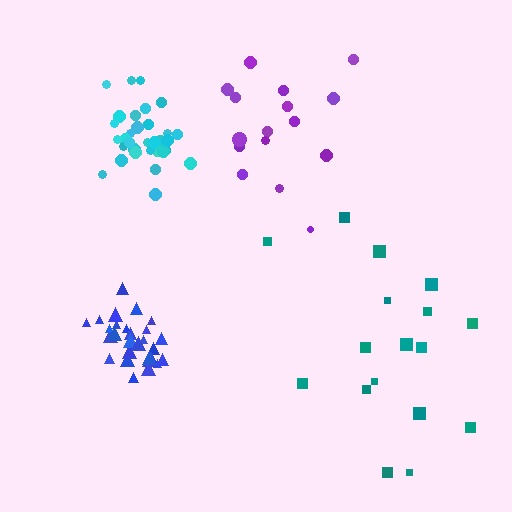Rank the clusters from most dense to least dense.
cyan, blue, purple, teal.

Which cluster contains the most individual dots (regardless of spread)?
Cyan (33).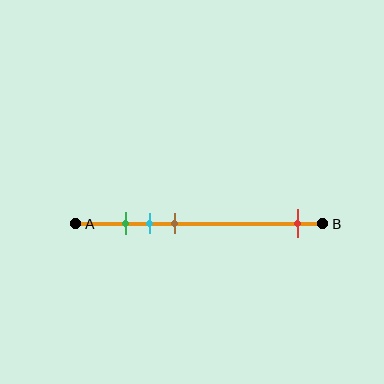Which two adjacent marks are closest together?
The green and cyan marks are the closest adjacent pair.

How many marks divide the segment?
There are 4 marks dividing the segment.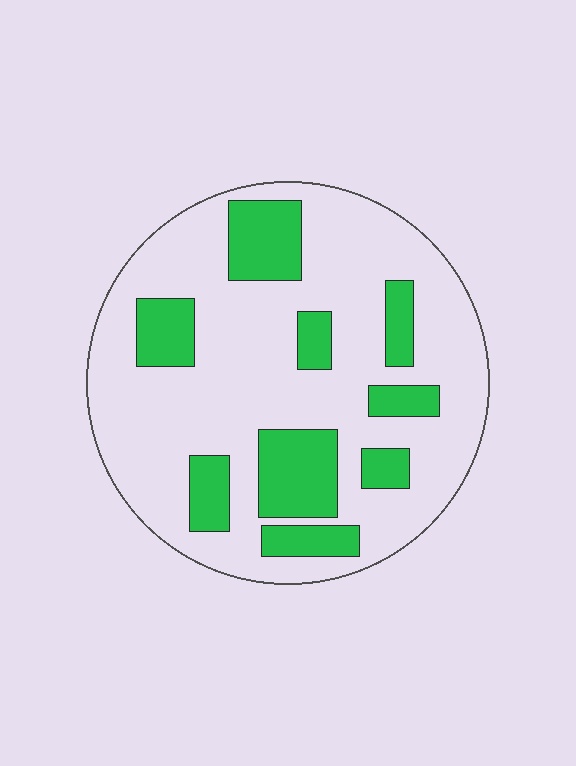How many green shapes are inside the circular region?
9.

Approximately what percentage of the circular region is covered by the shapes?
Approximately 25%.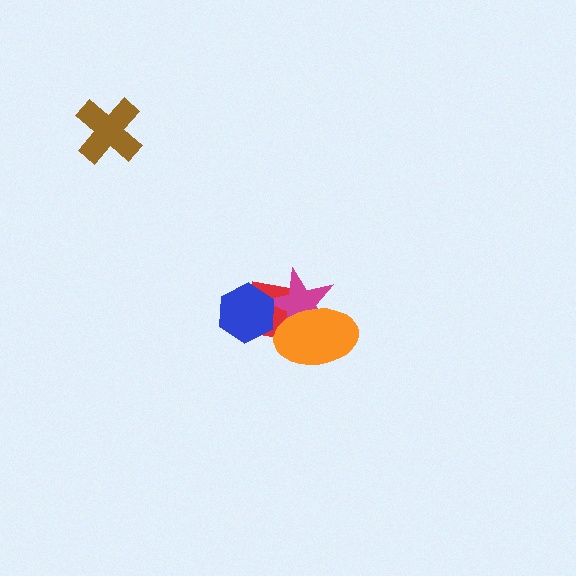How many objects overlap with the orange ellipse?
2 objects overlap with the orange ellipse.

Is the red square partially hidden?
Yes, it is partially covered by another shape.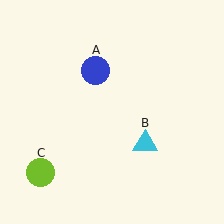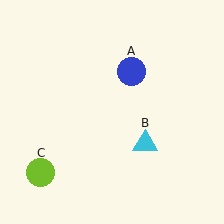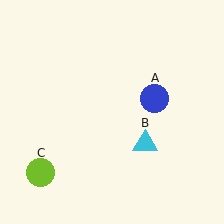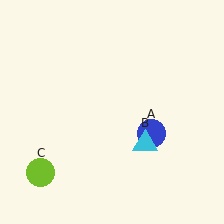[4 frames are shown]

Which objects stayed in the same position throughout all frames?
Cyan triangle (object B) and lime circle (object C) remained stationary.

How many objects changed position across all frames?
1 object changed position: blue circle (object A).